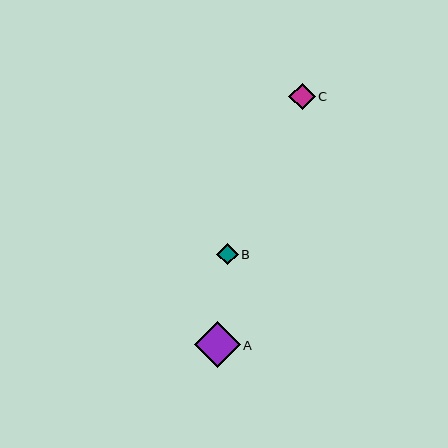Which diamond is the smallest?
Diamond B is the smallest with a size of approximately 22 pixels.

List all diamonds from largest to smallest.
From largest to smallest: A, C, B.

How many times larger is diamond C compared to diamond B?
Diamond C is approximately 1.2 times the size of diamond B.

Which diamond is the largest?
Diamond A is the largest with a size of approximately 46 pixels.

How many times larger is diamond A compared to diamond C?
Diamond A is approximately 1.7 times the size of diamond C.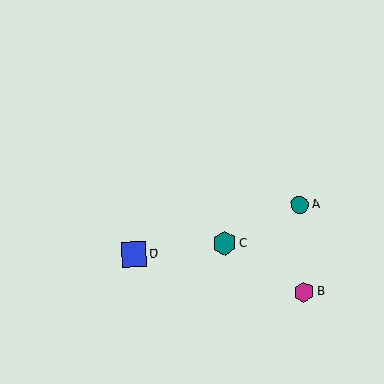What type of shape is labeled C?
Shape C is a teal hexagon.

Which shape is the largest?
The blue square (labeled D) is the largest.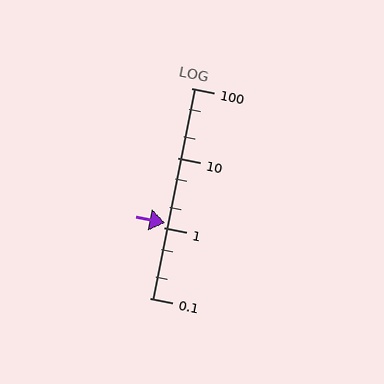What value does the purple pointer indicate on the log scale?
The pointer indicates approximately 1.2.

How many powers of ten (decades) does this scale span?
The scale spans 3 decades, from 0.1 to 100.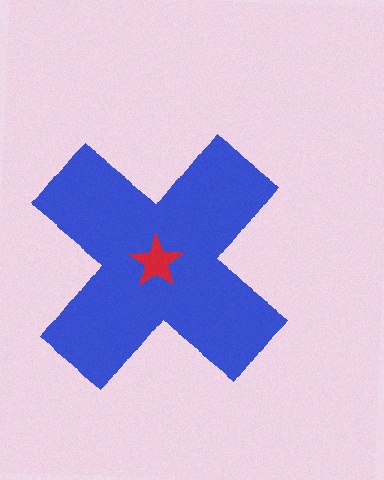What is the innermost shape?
The red star.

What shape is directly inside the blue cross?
The red star.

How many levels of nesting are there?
2.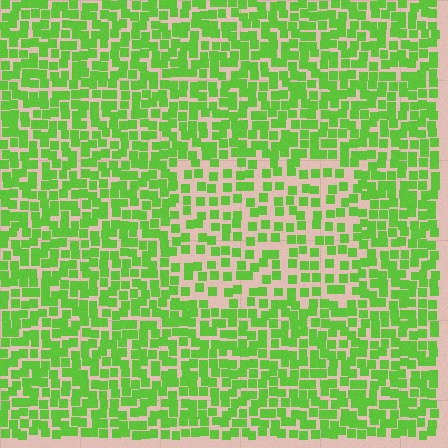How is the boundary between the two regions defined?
The boundary is defined by a change in element density (approximately 1.7x ratio). All elements are the same color, size, and shape.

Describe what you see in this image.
The image contains small lime elements arranged at two different densities. A rectangle-shaped region is visible where the elements are less densely packed than the surrounding area.